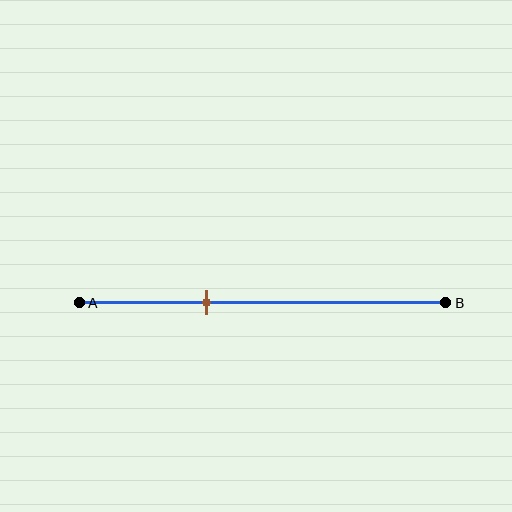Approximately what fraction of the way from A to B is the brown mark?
The brown mark is approximately 35% of the way from A to B.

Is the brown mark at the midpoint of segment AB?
No, the mark is at about 35% from A, not at the 50% midpoint.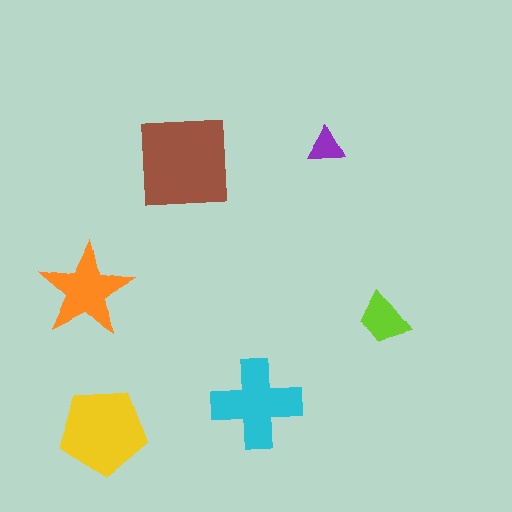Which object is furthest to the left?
The orange star is leftmost.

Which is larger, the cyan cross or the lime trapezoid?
The cyan cross.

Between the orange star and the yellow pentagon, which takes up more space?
The yellow pentagon.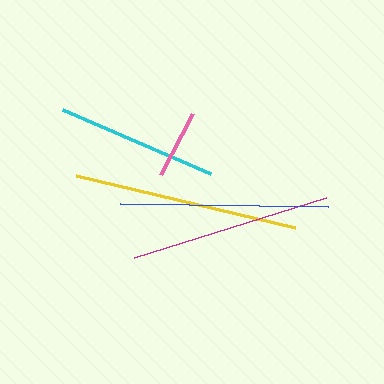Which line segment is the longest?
The yellow line is the longest at approximately 225 pixels.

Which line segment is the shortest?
The pink line is the shortest at approximately 69 pixels.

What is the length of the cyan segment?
The cyan segment is approximately 161 pixels long.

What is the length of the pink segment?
The pink segment is approximately 69 pixels long.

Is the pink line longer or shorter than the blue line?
The blue line is longer than the pink line.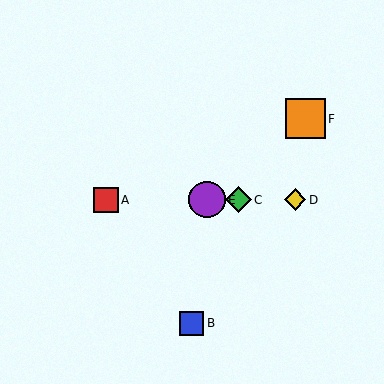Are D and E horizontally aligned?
Yes, both are at y≈200.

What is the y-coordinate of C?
Object C is at y≈200.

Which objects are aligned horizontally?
Objects A, C, D, E are aligned horizontally.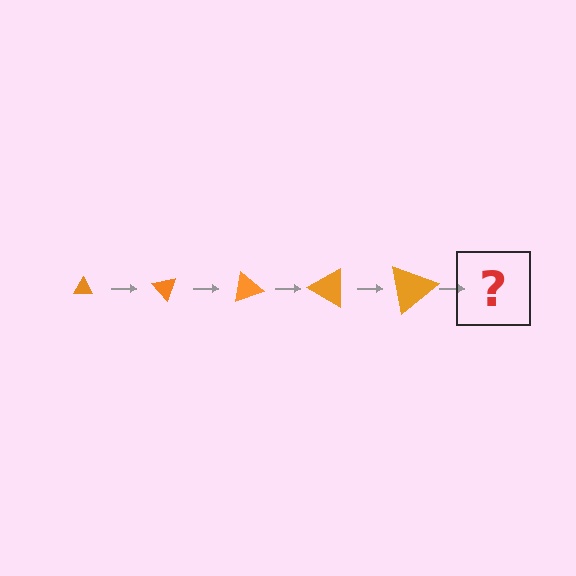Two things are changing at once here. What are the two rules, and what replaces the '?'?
The two rules are that the triangle grows larger each step and it rotates 50 degrees each step. The '?' should be a triangle, larger than the previous one and rotated 250 degrees from the start.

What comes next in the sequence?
The next element should be a triangle, larger than the previous one and rotated 250 degrees from the start.